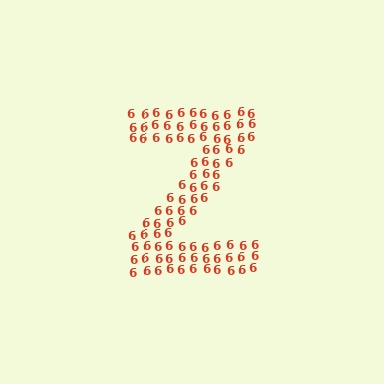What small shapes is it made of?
It is made of small digit 6's.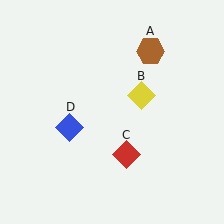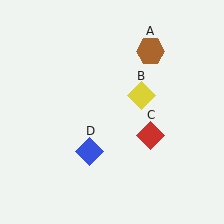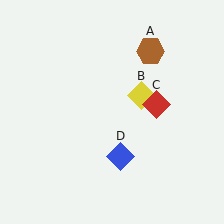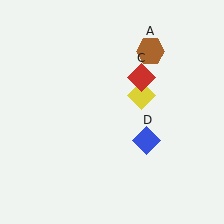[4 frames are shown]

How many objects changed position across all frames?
2 objects changed position: red diamond (object C), blue diamond (object D).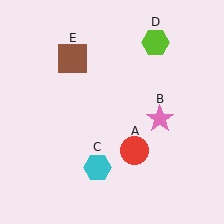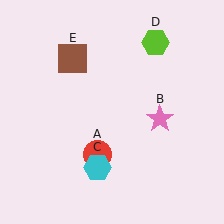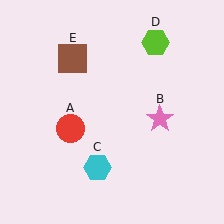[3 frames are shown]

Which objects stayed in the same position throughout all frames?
Pink star (object B) and cyan hexagon (object C) and lime hexagon (object D) and brown square (object E) remained stationary.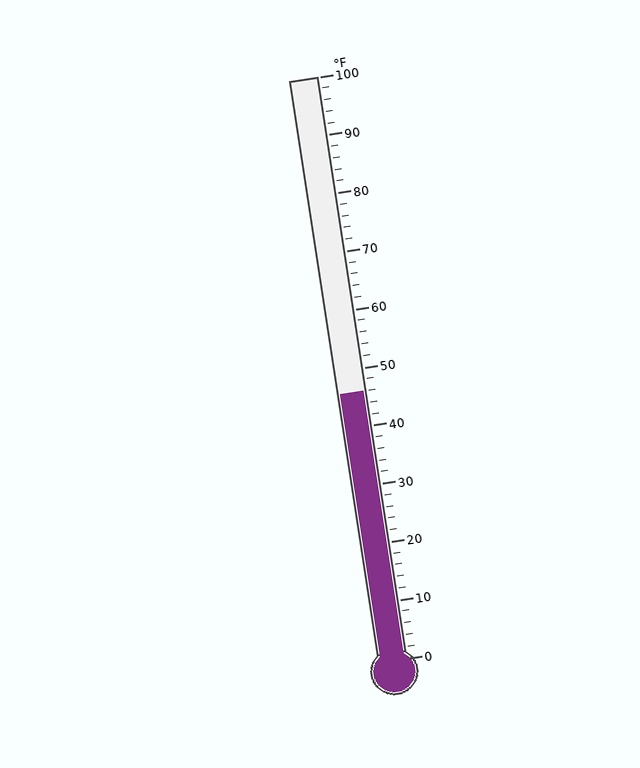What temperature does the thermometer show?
The thermometer shows approximately 46°F.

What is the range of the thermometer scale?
The thermometer scale ranges from 0°F to 100°F.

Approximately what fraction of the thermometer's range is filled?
The thermometer is filled to approximately 45% of its range.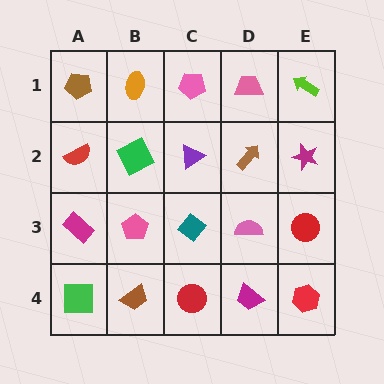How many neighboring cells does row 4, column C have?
3.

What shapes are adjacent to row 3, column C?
A purple triangle (row 2, column C), a red circle (row 4, column C), a pink pentagon (row 3, column B), a pink semicircle (row 3, column D).